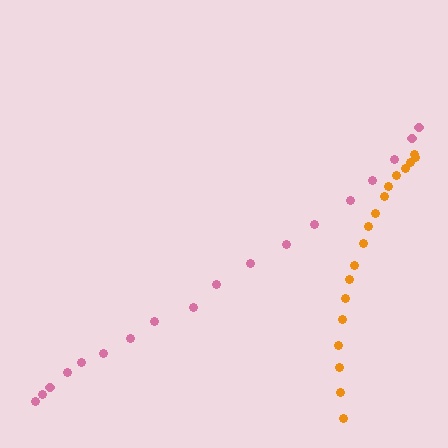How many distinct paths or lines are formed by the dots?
There are 2 distinct paths.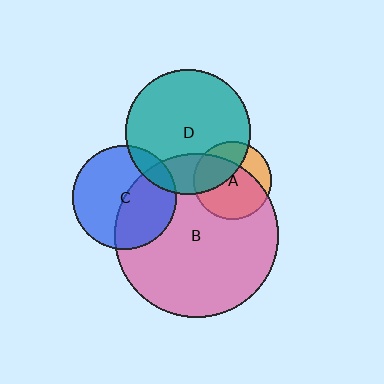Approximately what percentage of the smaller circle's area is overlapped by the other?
Approximately 45%.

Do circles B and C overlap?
Yes.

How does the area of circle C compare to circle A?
Approximately 1.8 times.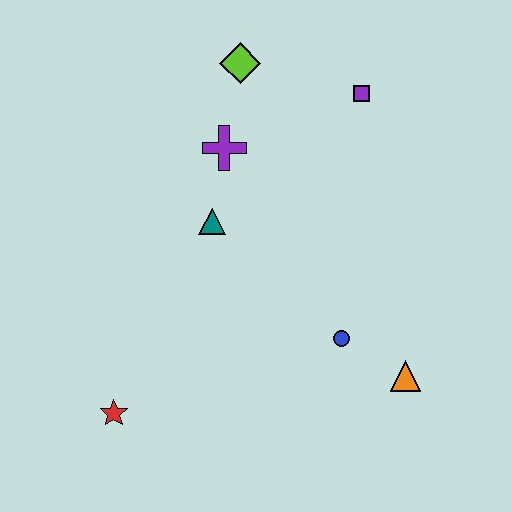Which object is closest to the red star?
The teal triangle is closest to the red star.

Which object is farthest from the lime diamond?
The red star is farthest from the lime diamond.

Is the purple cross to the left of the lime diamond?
Yes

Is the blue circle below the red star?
No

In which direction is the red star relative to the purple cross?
The red star is below the purple cross.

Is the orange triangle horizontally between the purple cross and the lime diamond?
No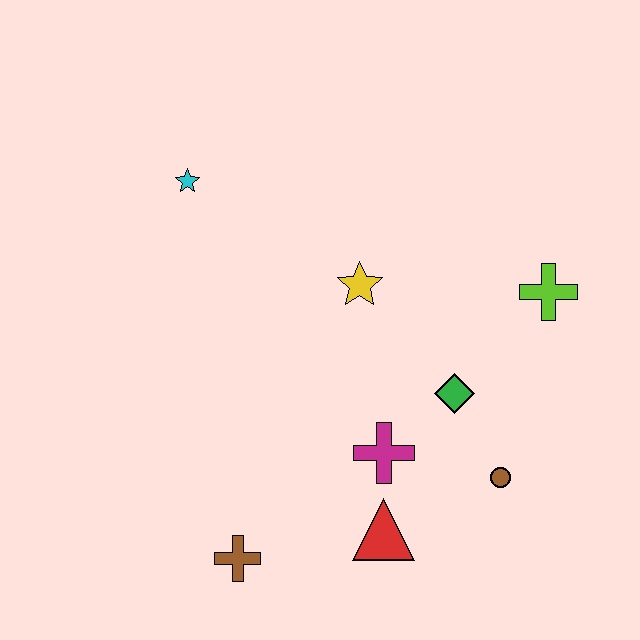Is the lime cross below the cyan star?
Yes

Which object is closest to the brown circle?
The green diamond is closest to the brown circle.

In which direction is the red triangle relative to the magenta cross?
The red triangle is below the magenta cross.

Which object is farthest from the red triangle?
The cyan star is farthest from the red triangle.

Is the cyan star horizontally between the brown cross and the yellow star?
No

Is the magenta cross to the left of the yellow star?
No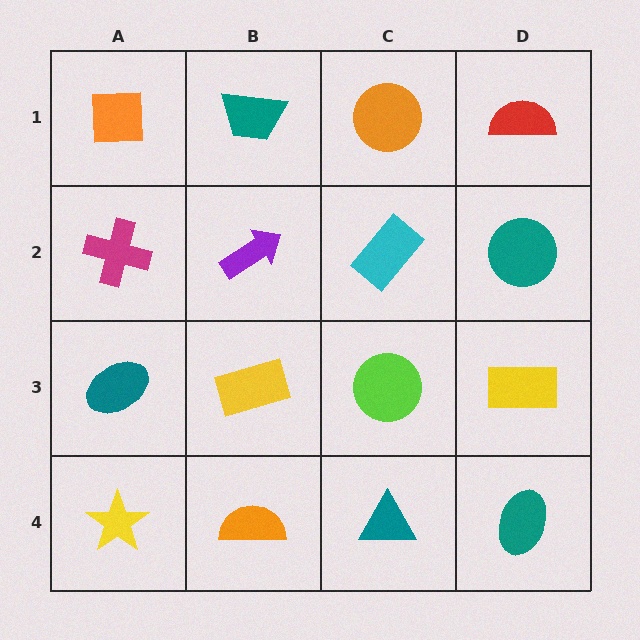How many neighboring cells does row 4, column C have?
3.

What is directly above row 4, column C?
A lime circle.